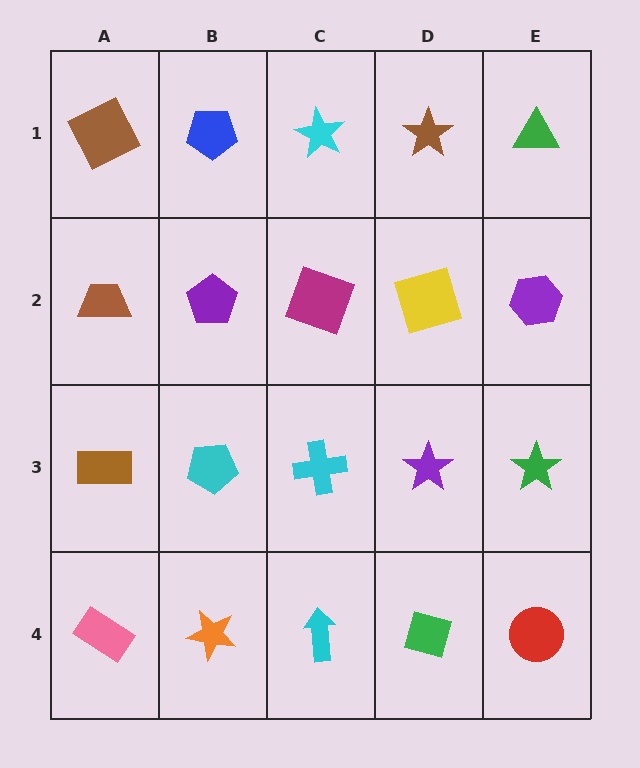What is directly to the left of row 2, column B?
A brown trapezoid.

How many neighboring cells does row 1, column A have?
2.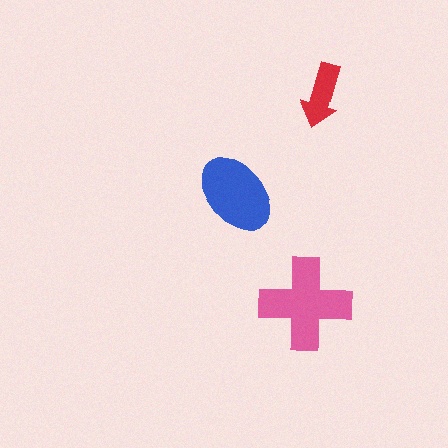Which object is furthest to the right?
The red arrow is rightmost.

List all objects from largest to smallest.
The pink cross, the blue ellipse, the red arrow.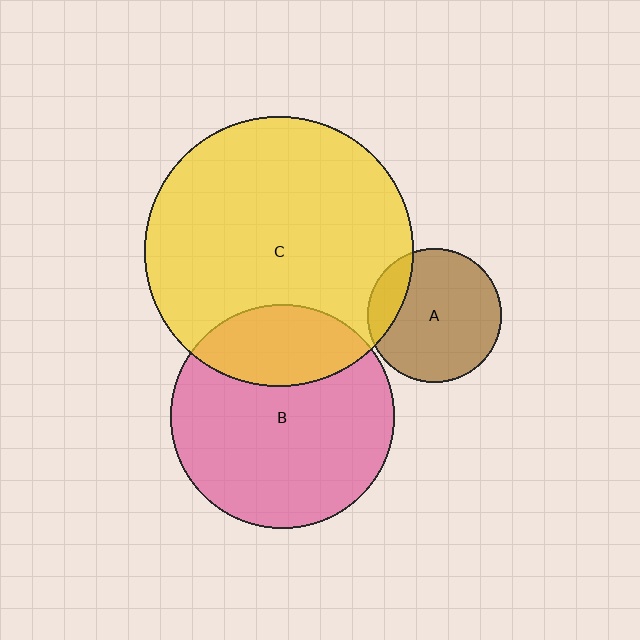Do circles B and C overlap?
Yes.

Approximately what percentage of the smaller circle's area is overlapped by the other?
Approximately 25%.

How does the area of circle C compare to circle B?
Approximately 1.5 times.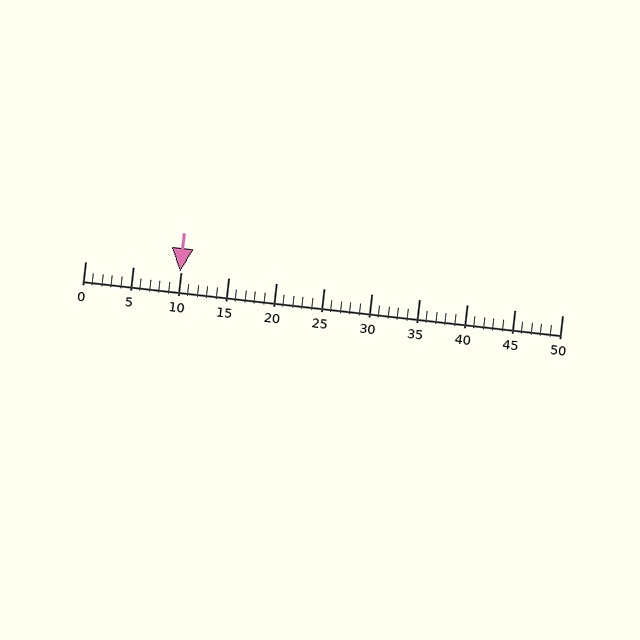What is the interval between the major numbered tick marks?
The major tick marks are spaced 5 units apart.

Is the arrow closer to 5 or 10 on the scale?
The arrow is closer to 10.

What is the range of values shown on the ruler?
The ruler shows values from 0 to 50.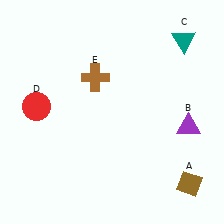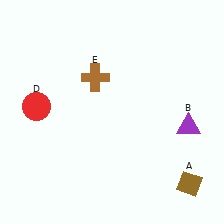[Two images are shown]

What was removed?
The teal triangle (C) was removed in Image 2.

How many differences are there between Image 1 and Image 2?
There is 1 difference between the two images.